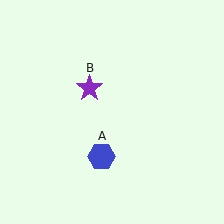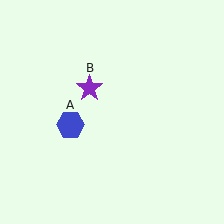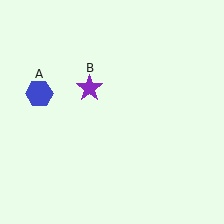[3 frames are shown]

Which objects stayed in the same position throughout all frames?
Purple star (object B) remained stationary.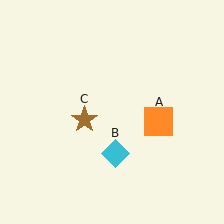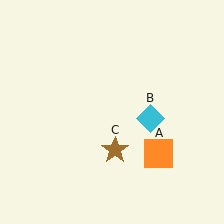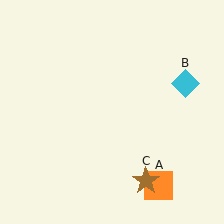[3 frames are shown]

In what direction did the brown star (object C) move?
The brown star (object C) moved down and to the right.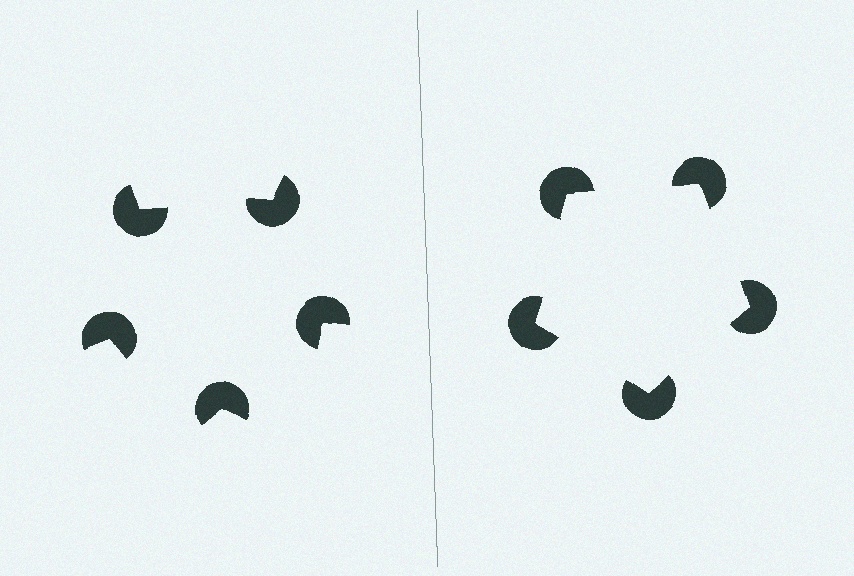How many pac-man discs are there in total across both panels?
10 — 5 on each side.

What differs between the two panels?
The pac-man discs are positioned identically on both sides; only the wedge orientations differ. On the right they align to a pentagon; on the left they are misaligned.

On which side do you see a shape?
An illusory pentagon appears on the right side. On the left side the wedge cuts are rotated, so no coherent shape forms.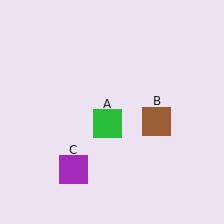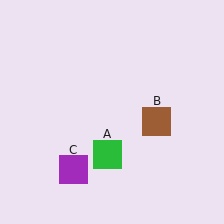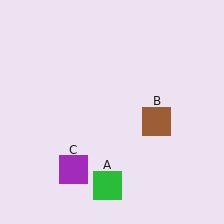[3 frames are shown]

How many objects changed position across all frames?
1 object changed position: green square (object A).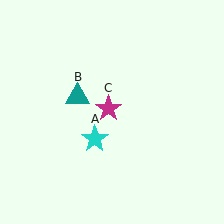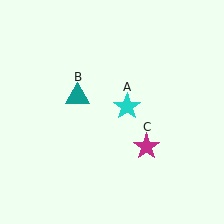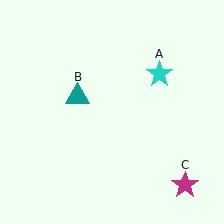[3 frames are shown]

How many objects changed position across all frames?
2 objects changed position: cyan star (object A), magenta star (object C).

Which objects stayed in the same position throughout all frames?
Teal triangle (object B) remained stationary.